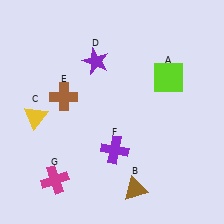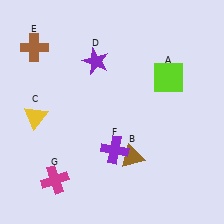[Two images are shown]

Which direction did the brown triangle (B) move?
The brown triangle (B) moved up.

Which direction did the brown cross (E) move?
The brown cross (E) moved up.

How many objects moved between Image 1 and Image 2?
2 objects moved between the two images.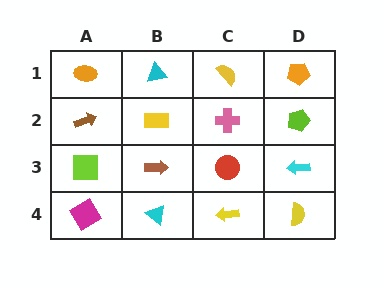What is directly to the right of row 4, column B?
A yellow arrow.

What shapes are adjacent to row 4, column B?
A brown arrow (row 3, column B), a magenta diamond (row 4, column A), a yellow arrow (row 4, column C).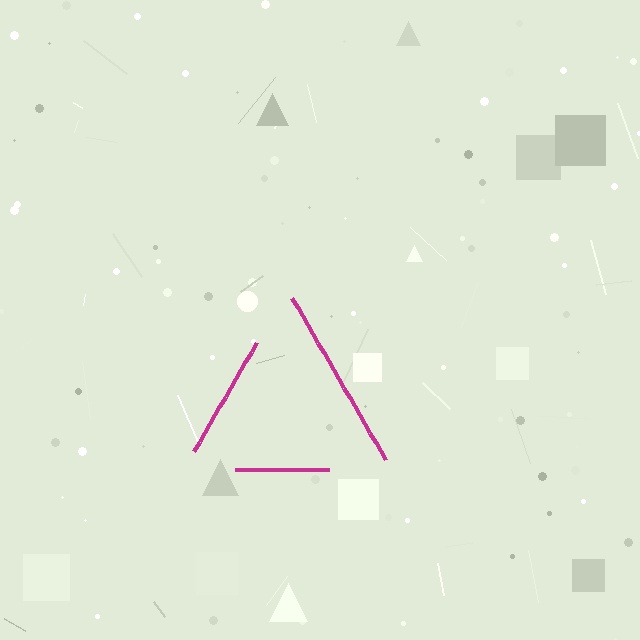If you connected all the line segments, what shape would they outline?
They would outline a triangle.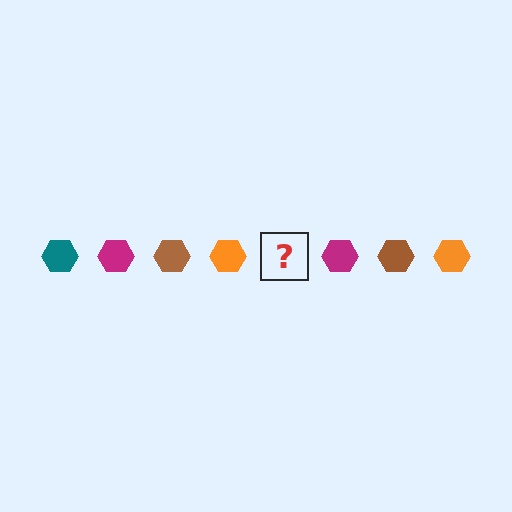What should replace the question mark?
The question mark should be replaced with a teal hexagon.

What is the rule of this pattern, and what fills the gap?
The rule is that the pattern cycles through teal, magenta, brown, orange hexagons. The gap should be filled with a teal hexagon.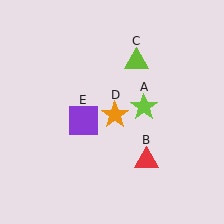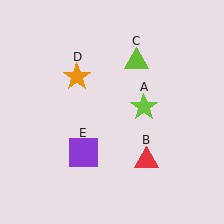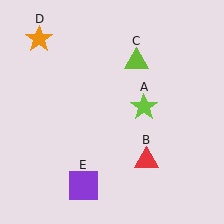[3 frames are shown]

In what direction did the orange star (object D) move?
The orange star (object D) moved up and to the left.